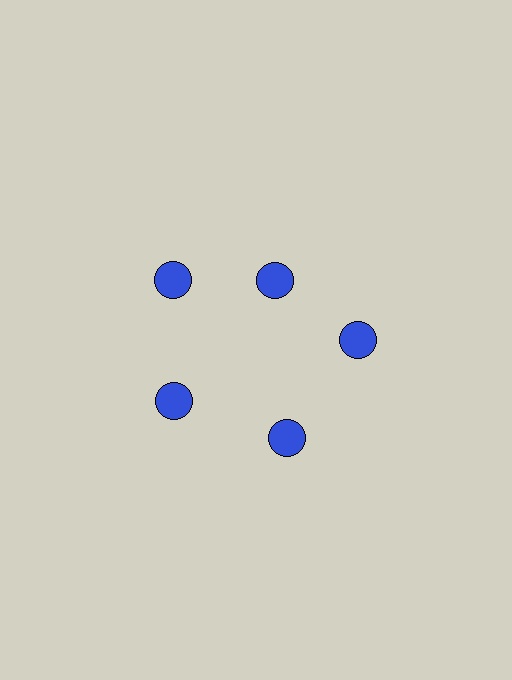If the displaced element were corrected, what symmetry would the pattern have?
It would have 5-fold rotational symmetry — the pattern would map onto itself every 72 degrees.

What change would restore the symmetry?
The symmetry would be restored by moving it outward, back onto the ring so that all 5 circles sit at equal angles and equal distance from the center.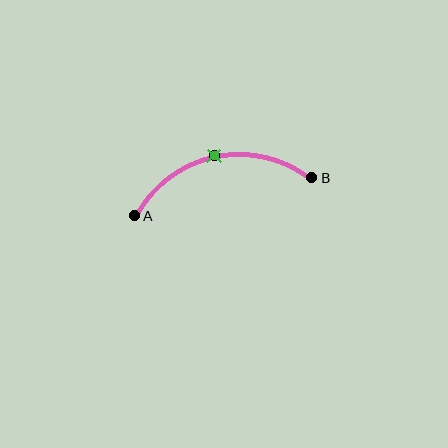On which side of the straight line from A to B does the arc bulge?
The arc bulges above the straight line connecting A and B.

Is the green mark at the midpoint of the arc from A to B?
Yes. The green mark lies on the arc at equal arc-length from both A and B — it is the arc midpoint.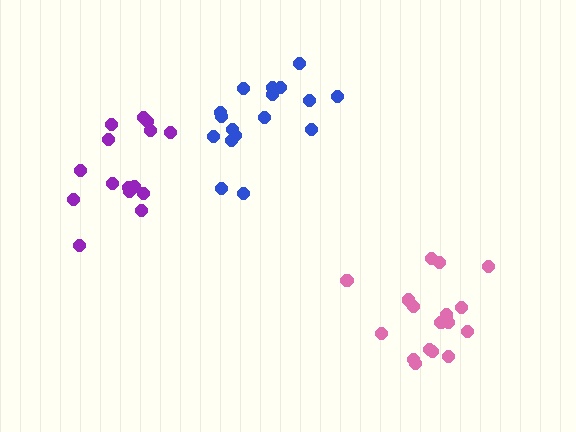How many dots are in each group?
Group 1: 15 dots, Group 2: 17 dots, Group 3: 17 dots (49 total).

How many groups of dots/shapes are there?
There are 3 groups.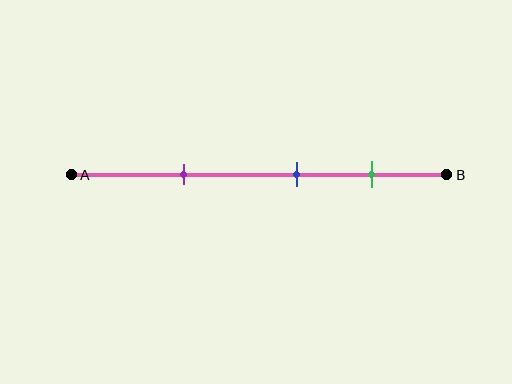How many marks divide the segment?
There are 3 marks dividing the segment.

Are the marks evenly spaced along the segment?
Yes, the marks are approximately evenly spaced.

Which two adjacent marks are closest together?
The blue and green marks are the closest adjacent pair.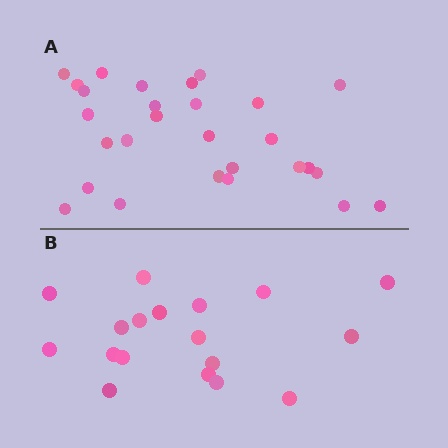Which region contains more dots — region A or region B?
Region A (the top region) has more dots.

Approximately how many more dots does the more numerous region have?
Region A has roughly 10 or so more dots than region B.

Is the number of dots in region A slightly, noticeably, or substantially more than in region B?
Region A has substantially more. The ratio is roughly 1.6 to 1.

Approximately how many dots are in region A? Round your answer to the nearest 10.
About 30 dots. (The exact count is 28, which rounds to 30.)